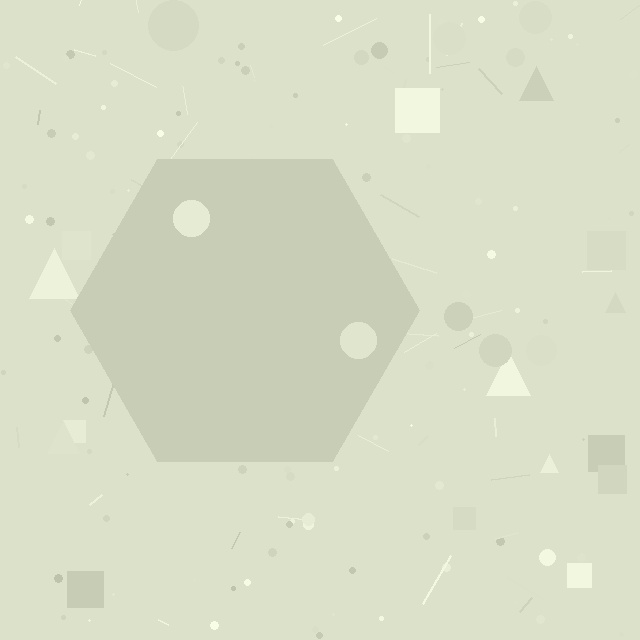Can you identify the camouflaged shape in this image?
The camouflaged shape is a hexagon.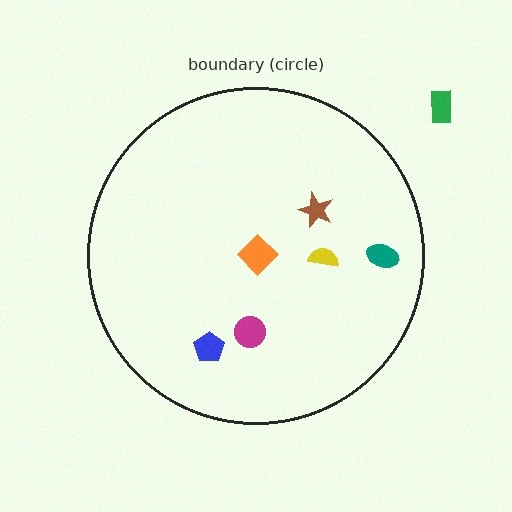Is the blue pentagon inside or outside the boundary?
Inside.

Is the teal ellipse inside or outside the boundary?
Inside.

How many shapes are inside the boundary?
6 inside, 1 outside.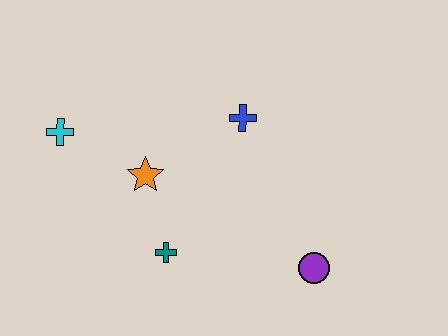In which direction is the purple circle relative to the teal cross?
The purple circle is to the right of the teal cross.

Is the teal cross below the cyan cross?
Yes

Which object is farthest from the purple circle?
The cyan cross is farthest from the purple circle.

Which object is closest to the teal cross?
The orange star is closest to the teal cross.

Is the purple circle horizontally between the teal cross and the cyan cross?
No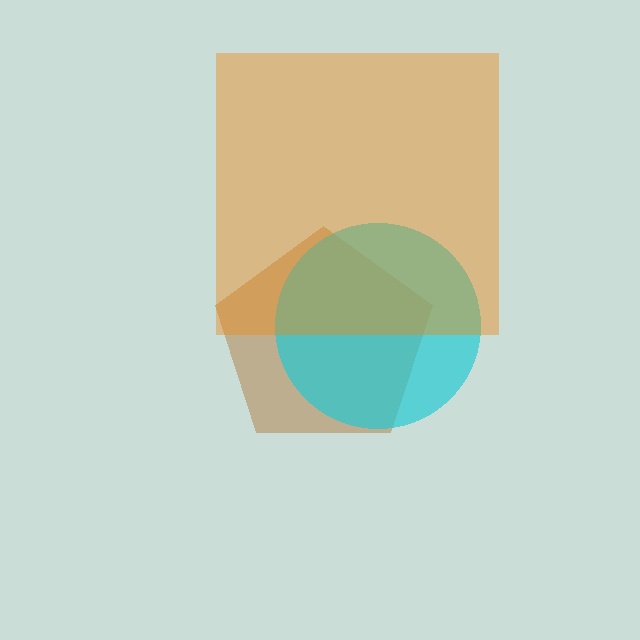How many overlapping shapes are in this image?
There are 3 overlapping shapes in the image.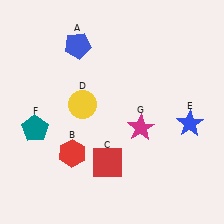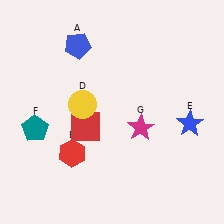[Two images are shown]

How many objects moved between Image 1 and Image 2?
1 object moved between the two images.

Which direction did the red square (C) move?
The red square (C) moved up.